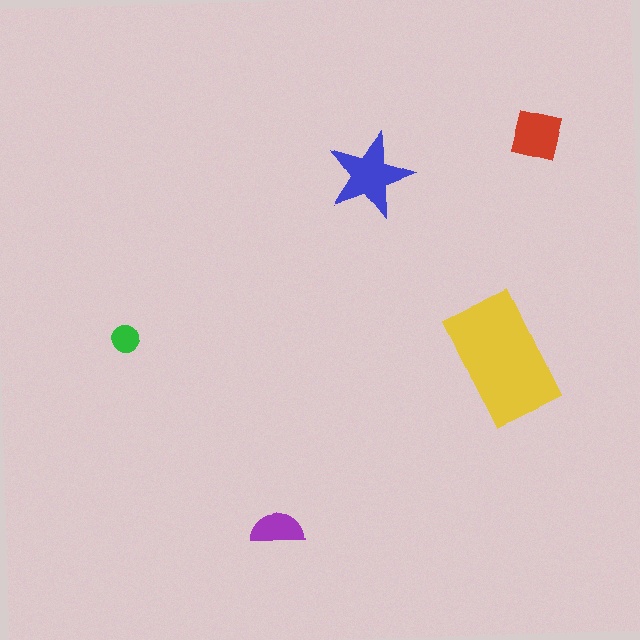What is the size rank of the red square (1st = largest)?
3rd.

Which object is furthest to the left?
The green circle is leftmost.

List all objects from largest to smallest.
The yellow rectangle, the blue star, the red square, the purple semicircle, the green circle.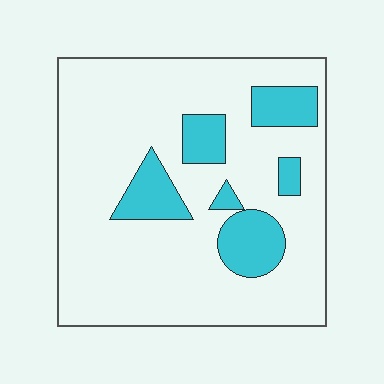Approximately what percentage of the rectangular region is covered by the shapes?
Approximately 20%.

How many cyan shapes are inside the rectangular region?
6.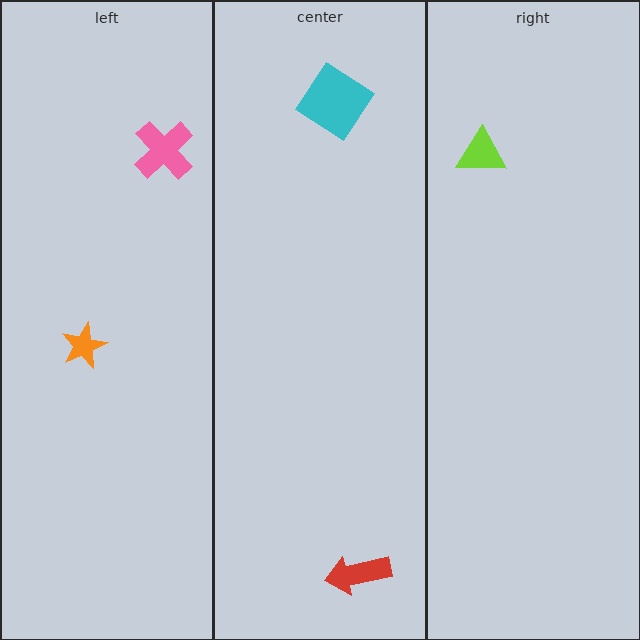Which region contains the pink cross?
The left region.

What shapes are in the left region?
The pink cross, the orange star.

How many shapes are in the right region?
1.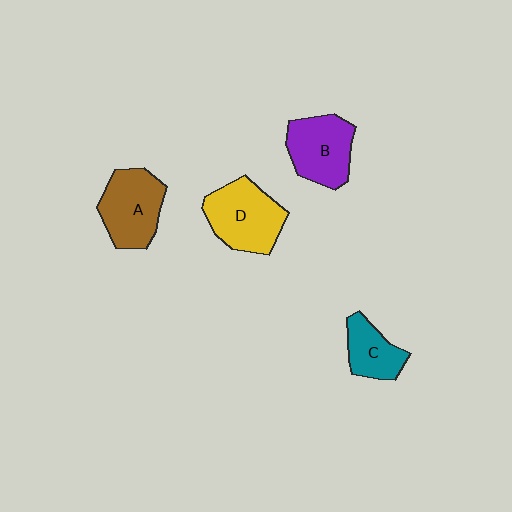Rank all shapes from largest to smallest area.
From largest to smallest: D (yellow), A (brown), B (purple), C (teal).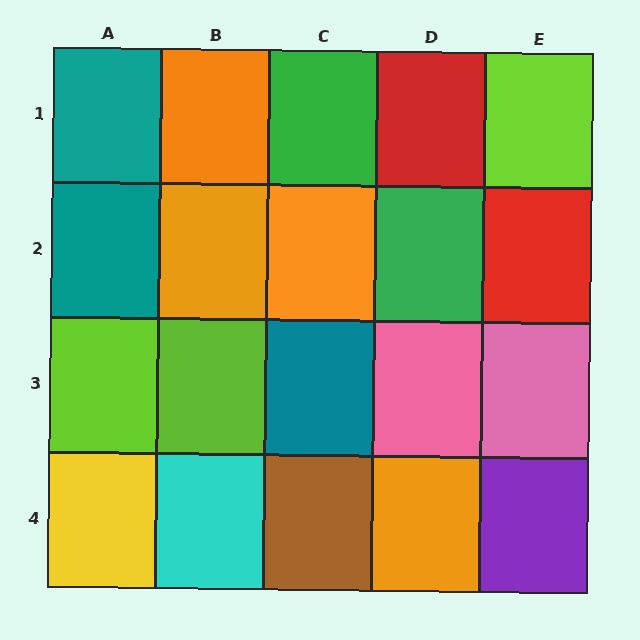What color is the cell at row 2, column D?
Green.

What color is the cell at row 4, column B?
Cyan.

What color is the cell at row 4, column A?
Yellow.